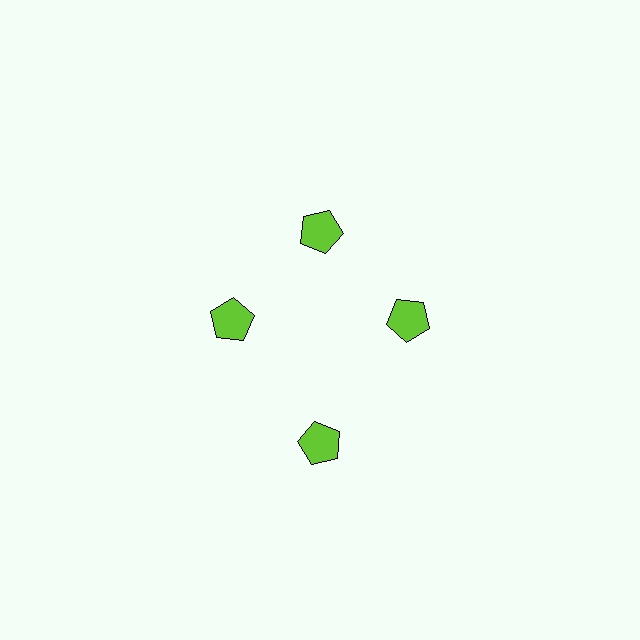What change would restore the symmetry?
The symmetry would be restored by moving it inward, back onto the ring so that all 4 pentagons sit at equal angles and equal distance from the center.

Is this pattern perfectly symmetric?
No. The 4 lime pentagons are arranged in a ring, but one element near the 6 o'clock position is pushed outward from the center, breaking the 4-fold rotational symmetry.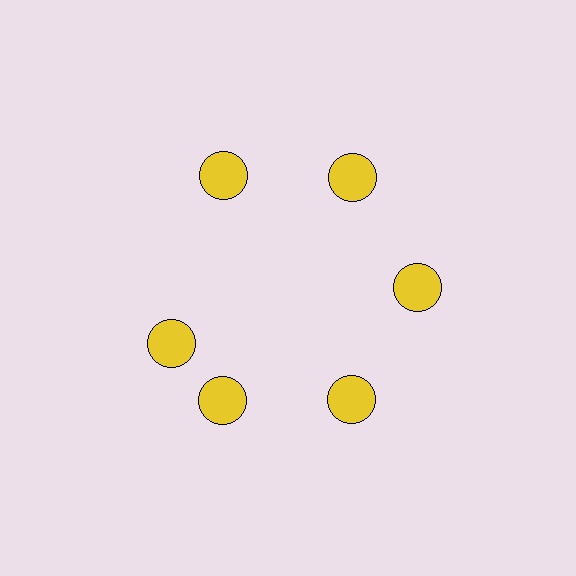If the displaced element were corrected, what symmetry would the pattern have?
It would have 6-fold rotational symmetry — the pattern would map onto itself every 60 degrees.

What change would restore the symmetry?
The symmetry would be restored by rotating it back into even spacing with its neighbors so that all 6 circles sit at equal angles and equal distance from the center.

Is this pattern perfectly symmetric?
No. The 6 yellow circles are arranged in a ring, but one element near the 9 o'clock position is rotated out of alignment along the ring, breaking the 6-fold rotational symmetry.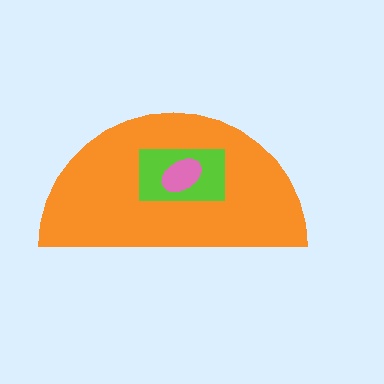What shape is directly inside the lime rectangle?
The pink ellipse.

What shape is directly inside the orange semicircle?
The lime rectangle.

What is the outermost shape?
The orange semicircle.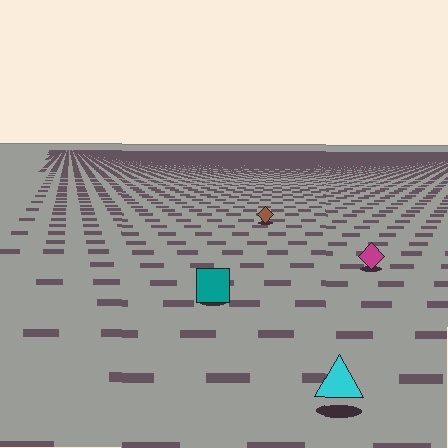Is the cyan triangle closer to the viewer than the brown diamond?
Yes. The cyan triangle is closer — you can tell from the texture gradient: the ground texture is coarser near it.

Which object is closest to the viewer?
The cyan triangle is closest. The texture marks near it are larger and more spread out.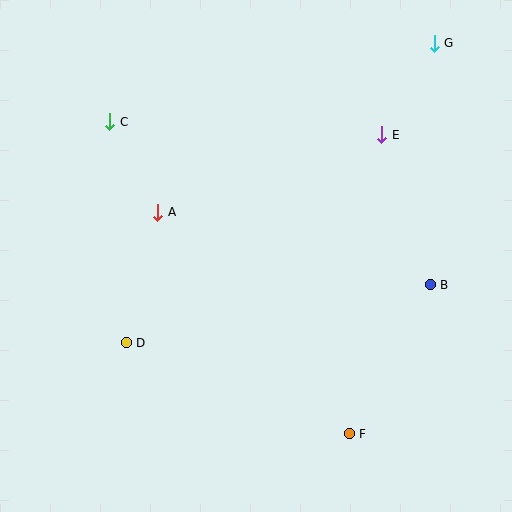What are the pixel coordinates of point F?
Point F is at (349, 434).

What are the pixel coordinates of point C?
Point C is at (110, 122).